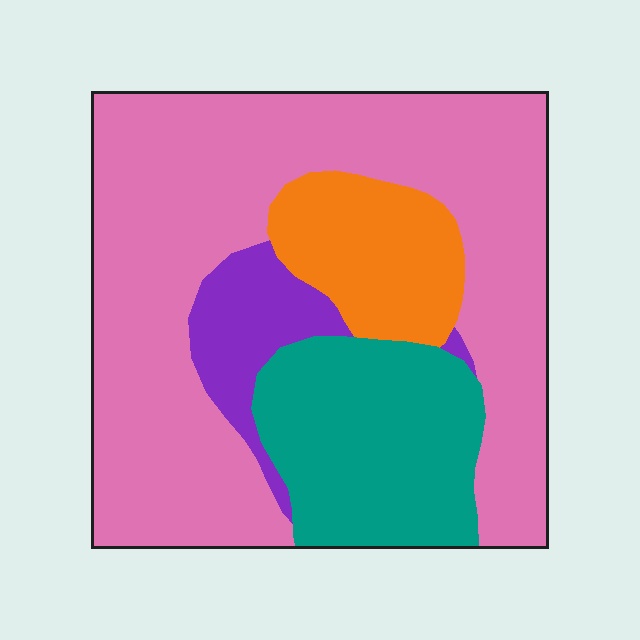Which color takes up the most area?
Pink, at roughly 60%.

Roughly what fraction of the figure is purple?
Purple takes up about one tenth (1/10) of the figure.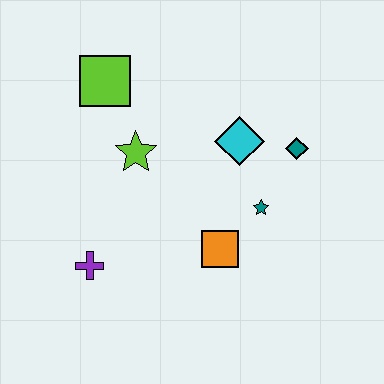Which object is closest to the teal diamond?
The cyan diamond is closest to the teal diamond.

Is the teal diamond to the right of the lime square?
Yes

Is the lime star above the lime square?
No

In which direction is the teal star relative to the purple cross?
The teal star is to the right of the purple cross.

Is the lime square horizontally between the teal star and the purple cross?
Yes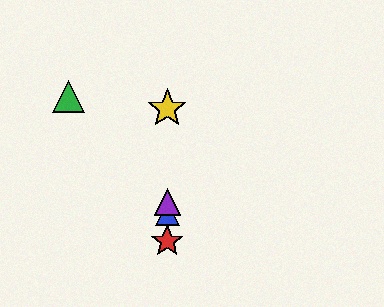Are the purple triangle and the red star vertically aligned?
Yes, both are at x≈167.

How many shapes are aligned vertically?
4 shapes (the red star, the blue triangle, the yellow star, the purple triangle) are aligned vertically.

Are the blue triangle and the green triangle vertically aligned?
No, the blue triangle is at x≈167 and the green triangle is at x≈69.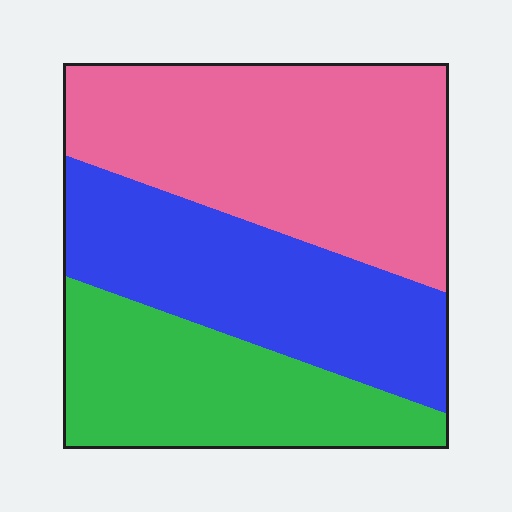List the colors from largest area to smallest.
From largest to smallest: pink, blue, green.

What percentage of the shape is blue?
Blue covers around 30% of the shape.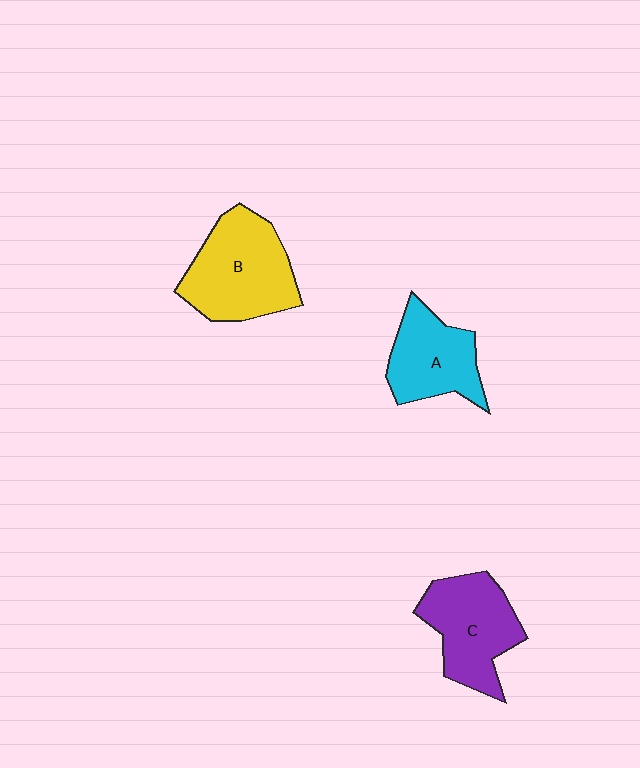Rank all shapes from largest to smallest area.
From largest to smallest: B (yellow), C (purple), A (cyan).